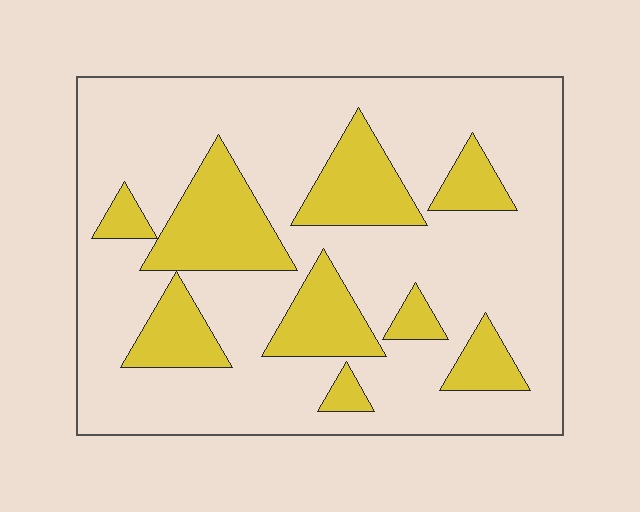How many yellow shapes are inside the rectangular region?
9.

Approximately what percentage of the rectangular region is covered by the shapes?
Approximately 25%.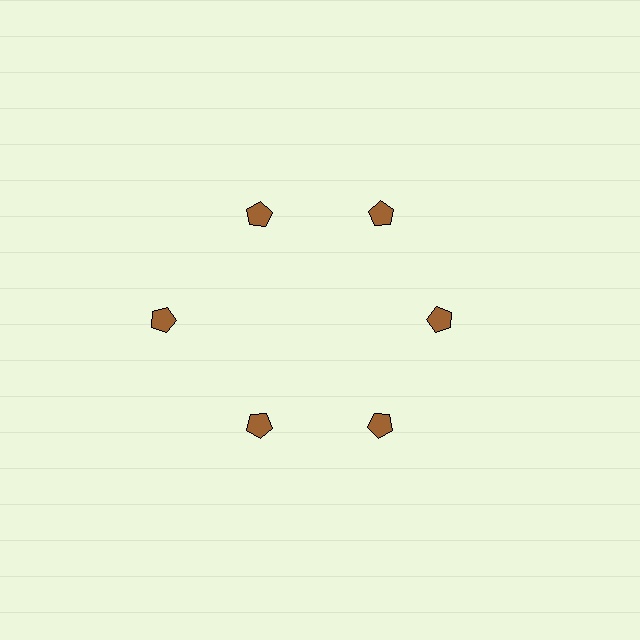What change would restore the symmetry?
The symmetry would be restored by moving it inward, back onto the ring so that all 6 pentagons sit at equal angles and equal distance from the center.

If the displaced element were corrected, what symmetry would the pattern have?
It would have 6-fold rotational symmetry — the pattern would map onto itself every 60 degrees.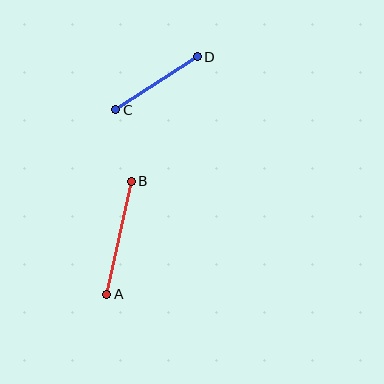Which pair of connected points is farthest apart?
Points A and B are farthest apart.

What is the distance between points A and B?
The distance is approximately 115 pixels.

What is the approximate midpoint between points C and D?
The midpoint is at approximately (157, 83) pixels.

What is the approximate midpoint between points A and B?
The midpoint is at approximately (119, 238) pixels.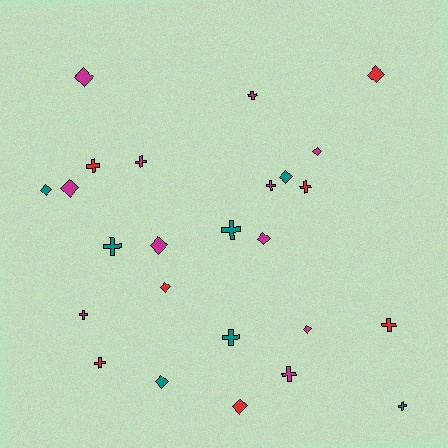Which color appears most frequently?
Magenta, with 11 objects.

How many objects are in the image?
There are 25 objects.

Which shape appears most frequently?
Cross, with 13 objects.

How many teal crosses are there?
There are 4 teal crosses.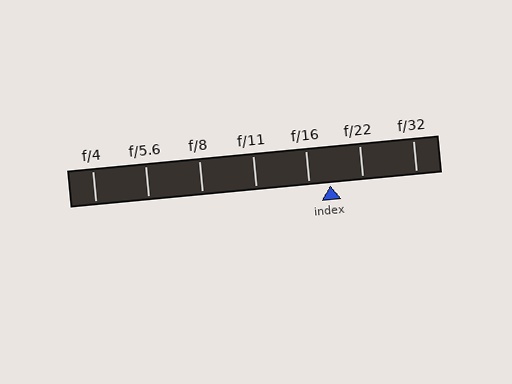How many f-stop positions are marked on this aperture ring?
There are 7 f-stop positions marked.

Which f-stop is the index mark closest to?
The index mark is closest to f/16.